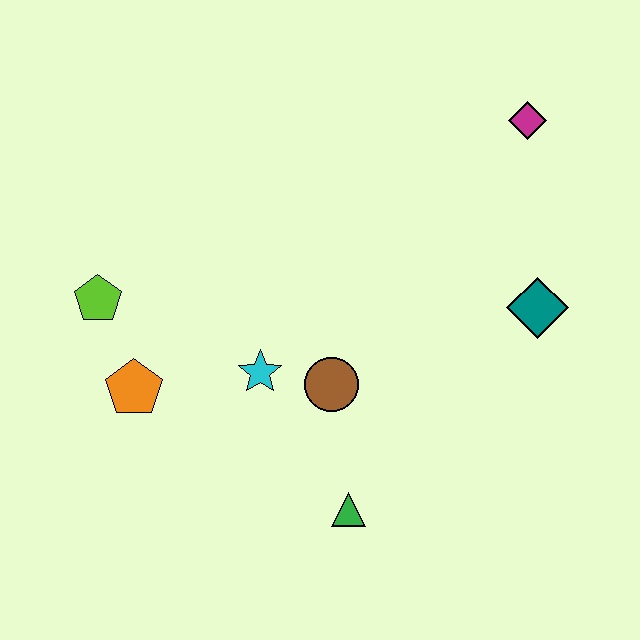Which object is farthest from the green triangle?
The magenta diamond is farthest from the green triangle.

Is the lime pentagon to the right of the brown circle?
No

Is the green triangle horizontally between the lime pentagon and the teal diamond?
Yes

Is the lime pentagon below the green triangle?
No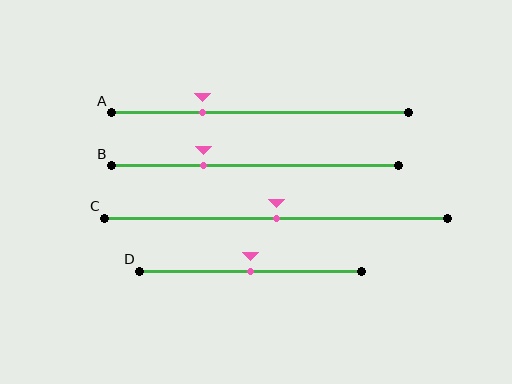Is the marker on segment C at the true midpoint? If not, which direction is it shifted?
Yes, the marker on segment C is at the true midpoint.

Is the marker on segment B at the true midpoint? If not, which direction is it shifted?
No, the marker on segment B is shifted to the left by about 18% of the segment length.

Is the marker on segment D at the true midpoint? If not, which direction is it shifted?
Yes, the marker on segment D is at the true midpoint.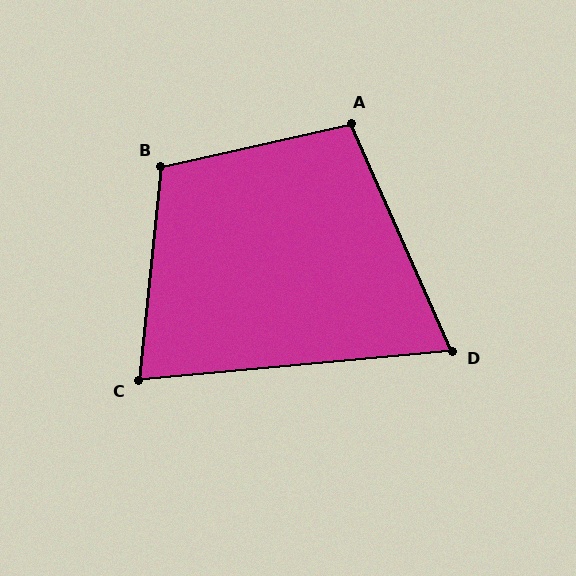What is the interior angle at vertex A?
Approximately 101 degrees (obtuse).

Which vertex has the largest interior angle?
B, at approximately 109 degrees.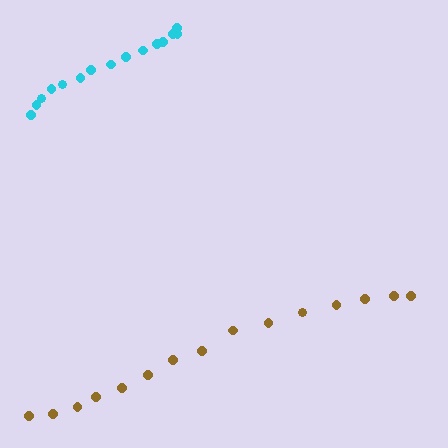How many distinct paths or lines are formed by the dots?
There are 2 distinct paths.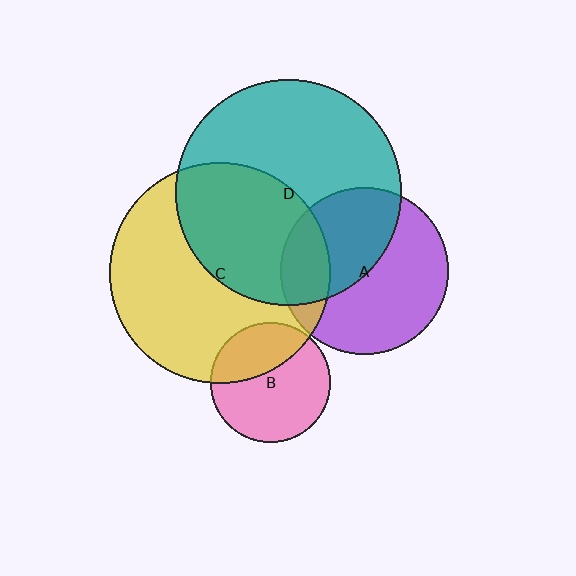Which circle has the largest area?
Circle D (teal).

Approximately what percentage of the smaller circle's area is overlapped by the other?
Approximately 20%.